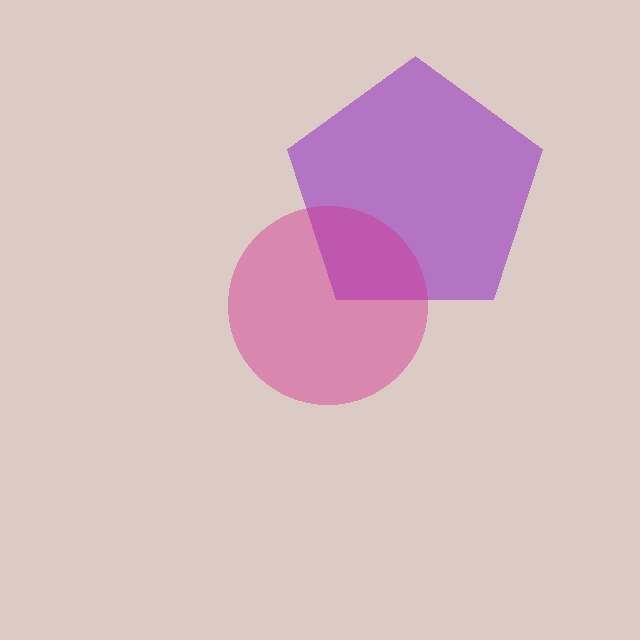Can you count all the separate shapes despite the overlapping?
Yes, there are 2 separate shapes.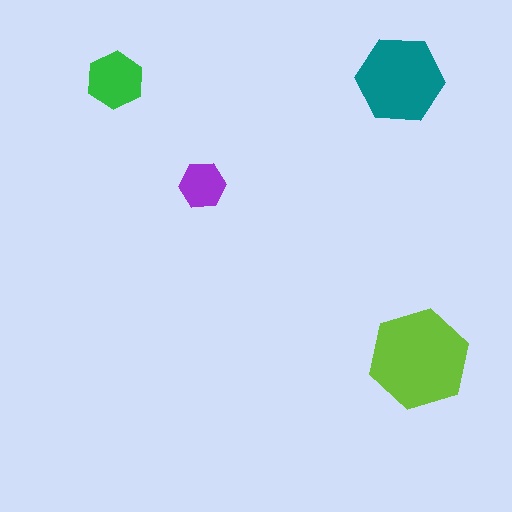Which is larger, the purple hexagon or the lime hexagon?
The lime one.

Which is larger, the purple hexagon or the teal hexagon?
The teal one.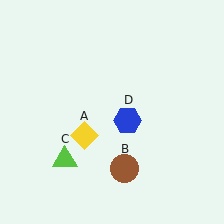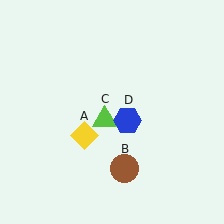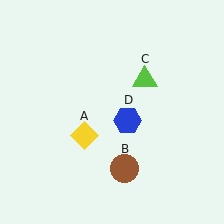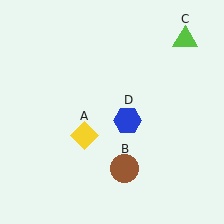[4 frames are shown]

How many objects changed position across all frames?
1 object changed position: lime triangle (object C).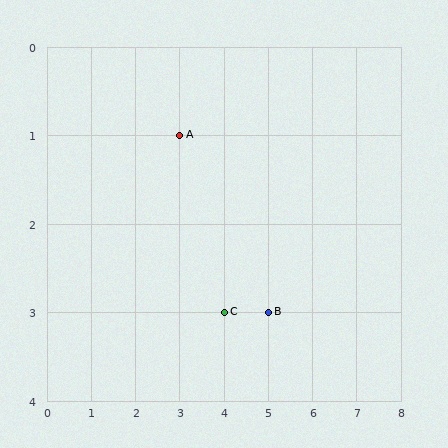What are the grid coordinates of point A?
Point A is at grid coordinates (3, 1).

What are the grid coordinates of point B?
Point B is at grid coordinates (5, 3).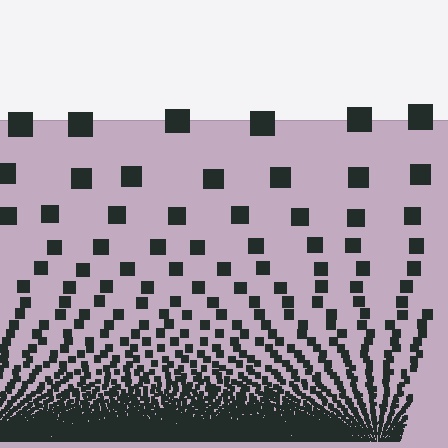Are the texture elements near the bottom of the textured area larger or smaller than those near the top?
Smaller. The gradient is inverted — elements near the bottom are smaller and denser.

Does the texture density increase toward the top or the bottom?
Density increases toward the bottom.